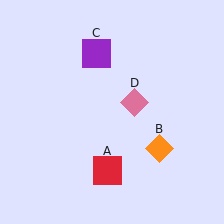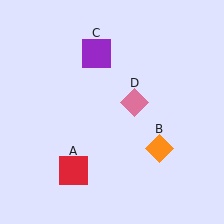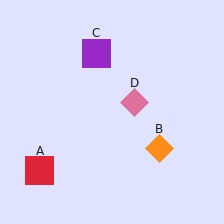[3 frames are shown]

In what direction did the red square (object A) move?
The red square (object A) moved left.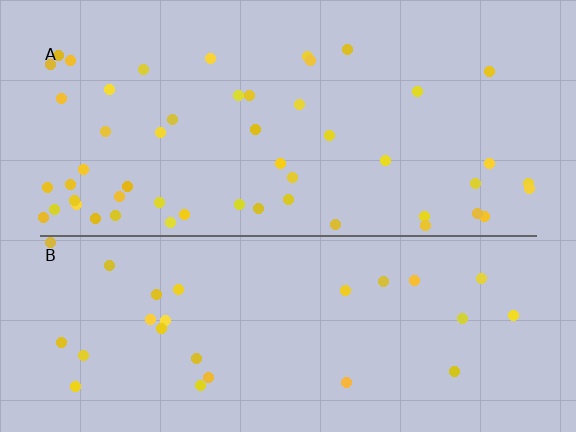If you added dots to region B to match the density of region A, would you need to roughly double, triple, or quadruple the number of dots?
Approximately double.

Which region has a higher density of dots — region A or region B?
A (the top).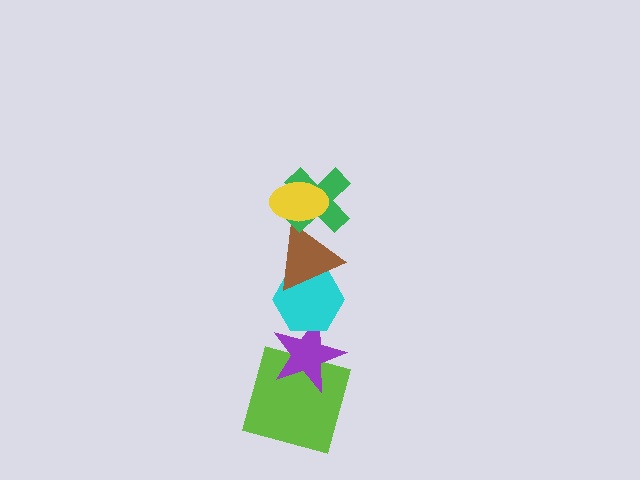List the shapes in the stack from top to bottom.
From top to bottom: the yellow ellipse, the green cross, the brown triangle, the cyan hexagon, the purple star, the lime square.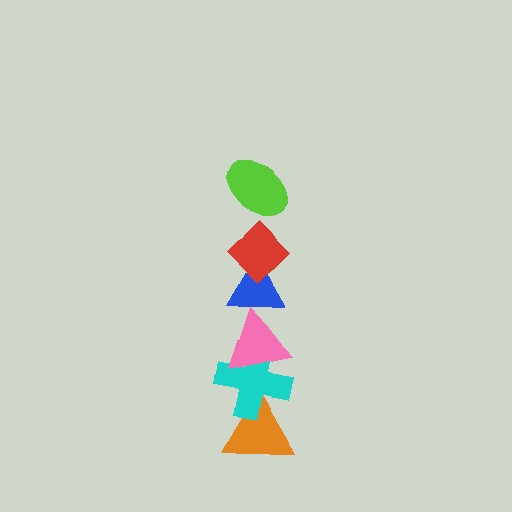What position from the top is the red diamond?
The red diamond is 2nd from the top.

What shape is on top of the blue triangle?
The red diamond is on top of the blue triangle.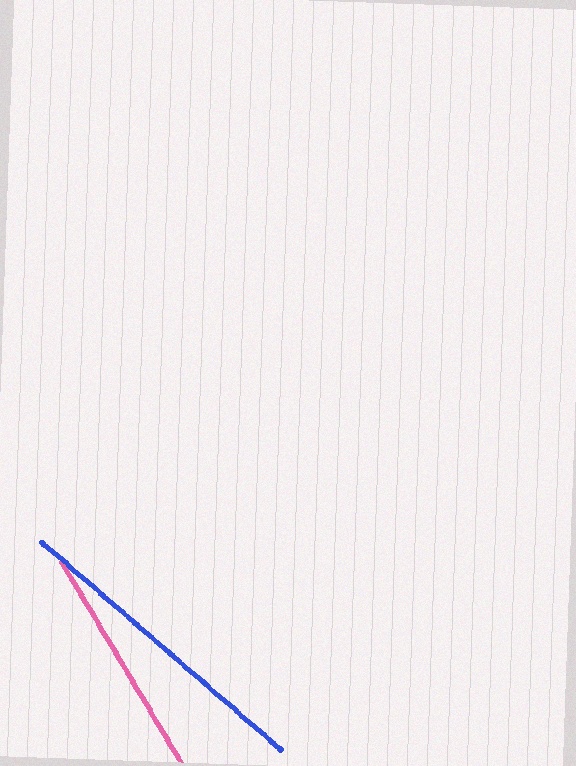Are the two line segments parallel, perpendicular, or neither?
Neither parallel nor perpendicular — they differ by about 18°.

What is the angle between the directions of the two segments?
Approximately 18 degrees.